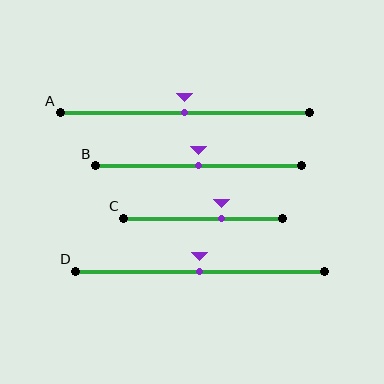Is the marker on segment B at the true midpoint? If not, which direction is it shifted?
Yes, the marker on segment B is at the true midpoint.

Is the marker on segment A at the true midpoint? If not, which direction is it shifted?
Yes, the marker on segment A is at the true midpoint.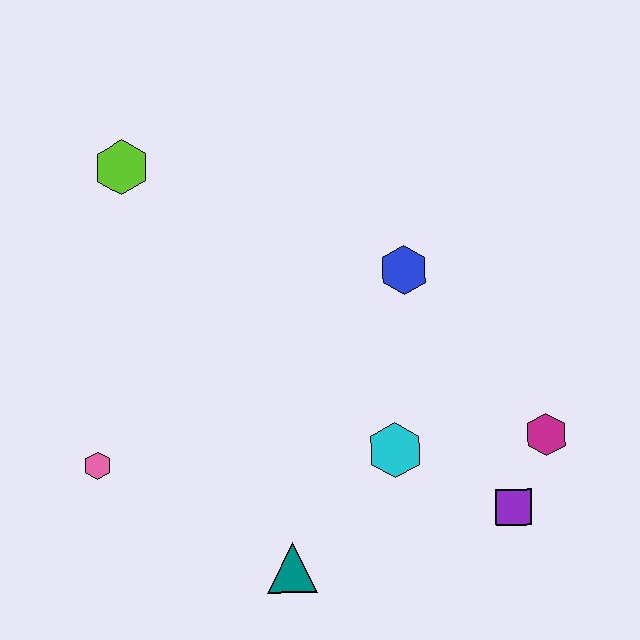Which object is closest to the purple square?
The magenta hexagon is closest to the purple square.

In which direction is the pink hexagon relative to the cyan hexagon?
The pink hexagon is to the left of the cyan hexagon.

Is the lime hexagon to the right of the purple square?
No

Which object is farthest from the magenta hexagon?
The lime hexagon is farthest from the magenta hexagon.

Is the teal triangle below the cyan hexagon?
Yes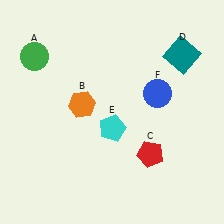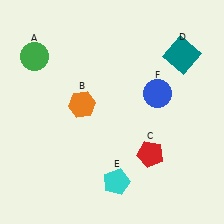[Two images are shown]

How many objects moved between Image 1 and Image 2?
1 object moved between the two images.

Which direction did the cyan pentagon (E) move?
The cyan pentagon (E) moved down.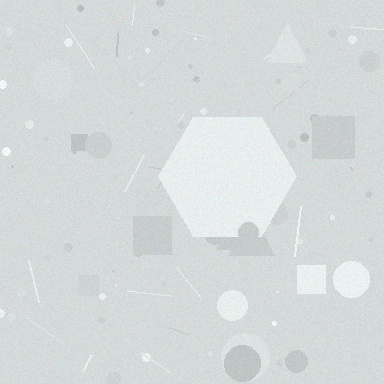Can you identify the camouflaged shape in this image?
The camouflaged shape is a hexagon.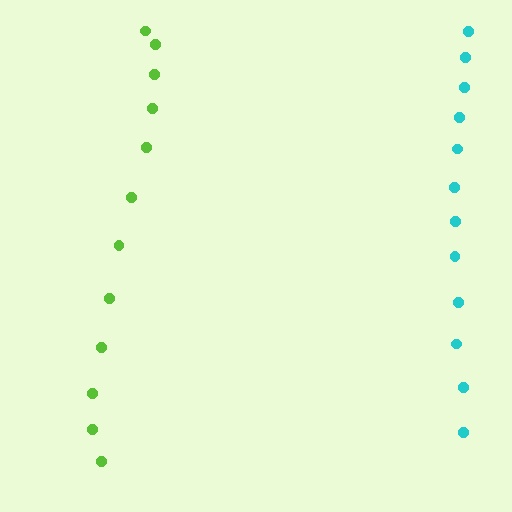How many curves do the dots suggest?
There are 2 distinct paths.